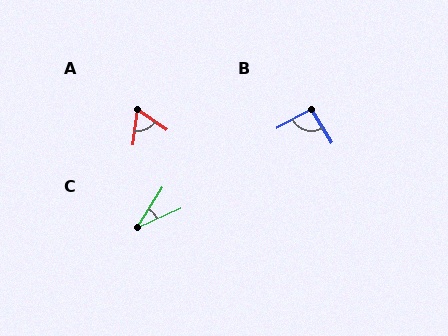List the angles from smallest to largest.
C (34°), A (62°), B (93°).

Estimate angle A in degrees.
Approximately 62 degrees.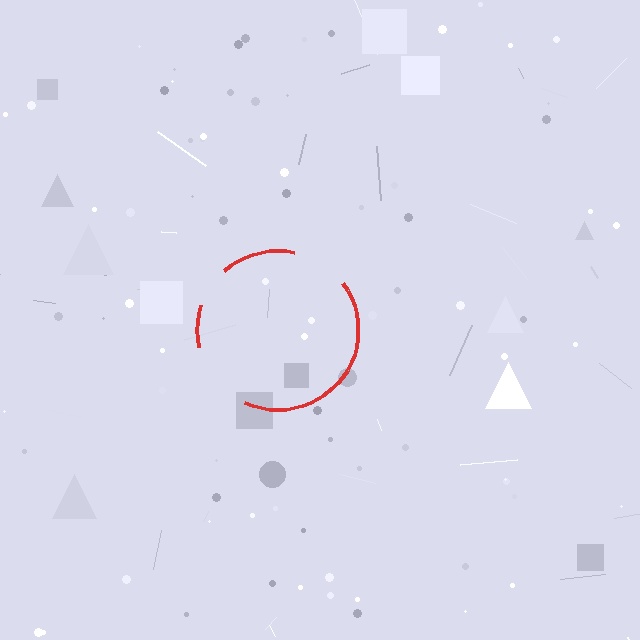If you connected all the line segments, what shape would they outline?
They would outline a circle.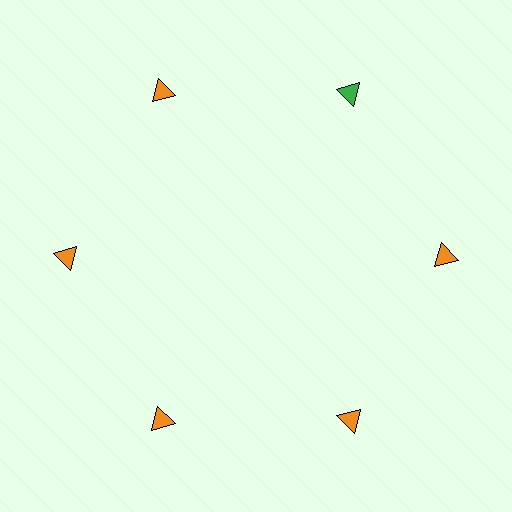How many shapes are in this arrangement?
There are 6 shapes arranged in a ring pattern.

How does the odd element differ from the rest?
It has a different color: green instead of orange.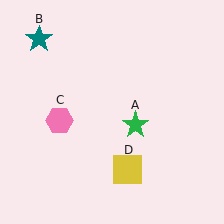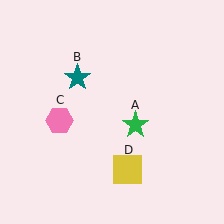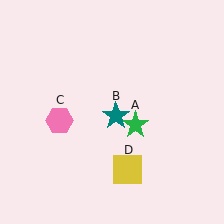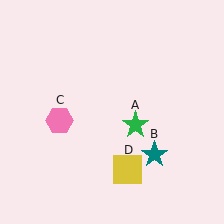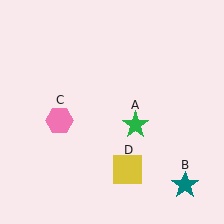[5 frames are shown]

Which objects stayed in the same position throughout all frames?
Green star (object A) and pink hexagon (object C) and yellow square (object D) remained stationary.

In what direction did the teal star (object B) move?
The teal star (object B) moved down and to the right.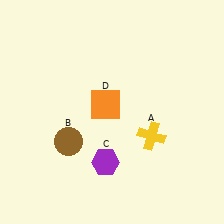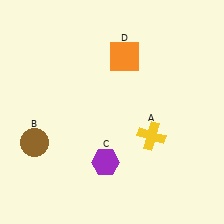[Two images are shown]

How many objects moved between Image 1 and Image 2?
2 objects moved between the two images.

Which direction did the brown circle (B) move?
The brown circle (B) moved left.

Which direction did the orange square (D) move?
The orange square (D) moved up.